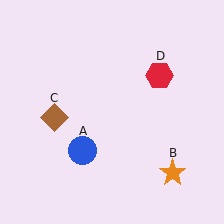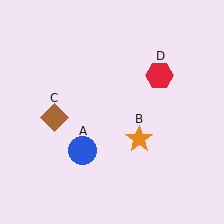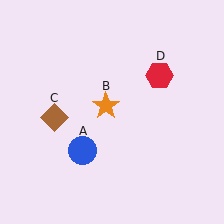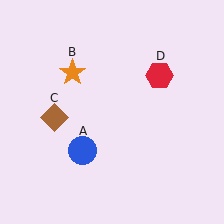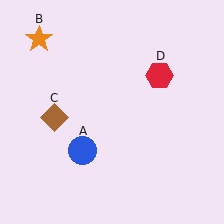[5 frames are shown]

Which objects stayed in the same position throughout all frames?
Blue circle (object A) and brown diamond (object C) and red hexagon (object D) remained stationary.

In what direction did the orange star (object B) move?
The orange star (object B) moved up and to the left.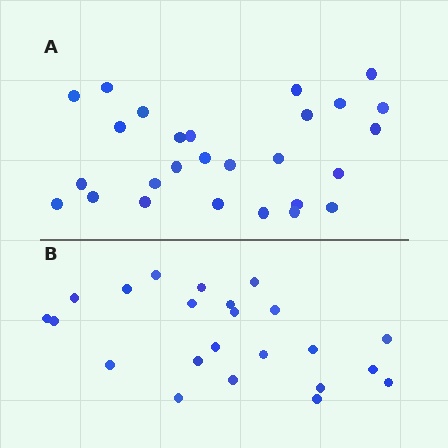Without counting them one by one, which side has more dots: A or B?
Region A (the top region) has more dots.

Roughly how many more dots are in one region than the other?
Region A has about 4 more dots than region B.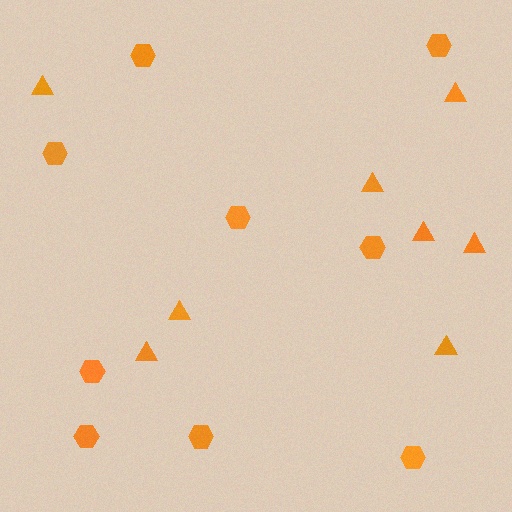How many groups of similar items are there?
There are 2 groups: one group of hexagons (9) and one group of triangles (8).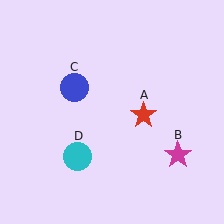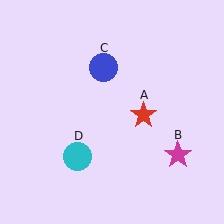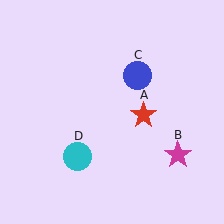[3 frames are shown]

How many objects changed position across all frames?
1 object changed position: blue circle (object C).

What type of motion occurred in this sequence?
The blue circle (object C) rotated clockwise around the center of the scene.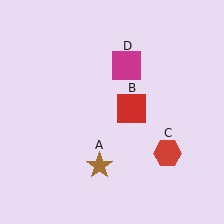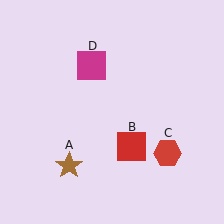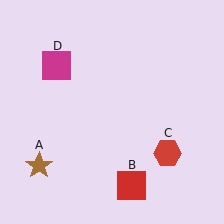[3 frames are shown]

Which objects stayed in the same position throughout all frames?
Red hexagon (object C) remained stationary.